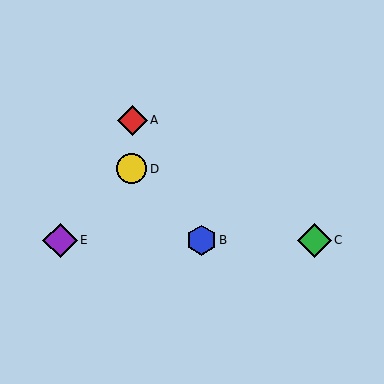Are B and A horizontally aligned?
No, B is at y≈240 and A is at y≈120.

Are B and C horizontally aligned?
Yes, both are at y≈240.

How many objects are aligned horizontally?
3 objects (B, C, E) are aligned horizontally.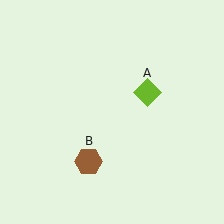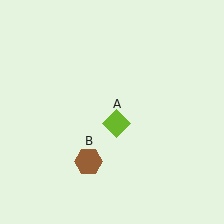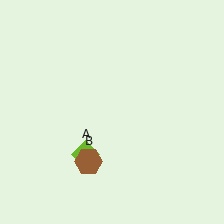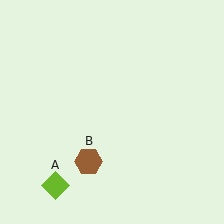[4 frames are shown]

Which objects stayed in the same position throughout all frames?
Brown hexagon (object B) remained stationary.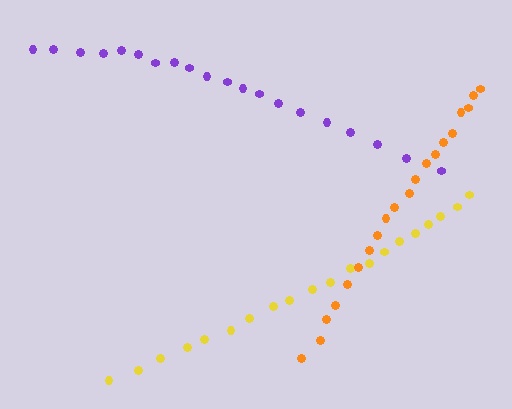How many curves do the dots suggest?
There are 3 distinct paths.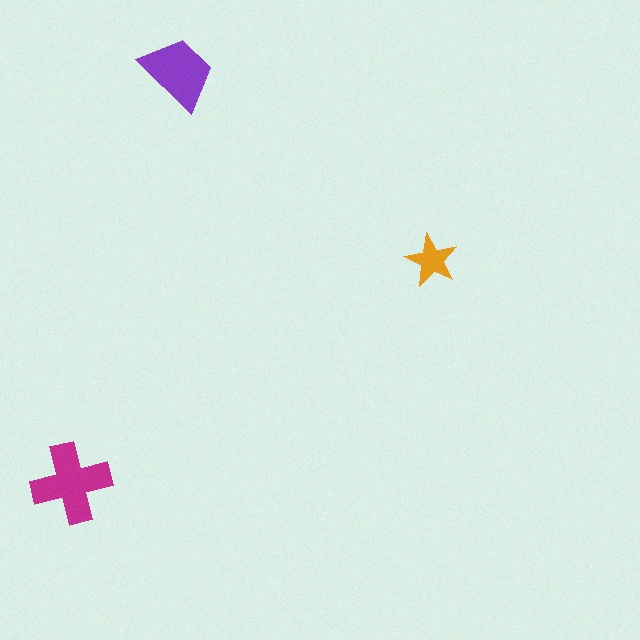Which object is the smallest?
The orange star.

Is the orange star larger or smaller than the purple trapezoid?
Smaller.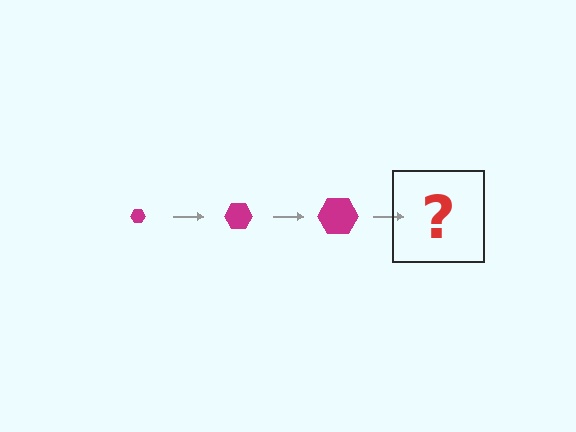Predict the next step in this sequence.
The next step is a magenta hexagon, larger than the previous one.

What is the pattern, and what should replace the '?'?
The pattern is that the hexagon gets progressively larger each step. The '?' should be a magenta hexagon, larger than the previous one.